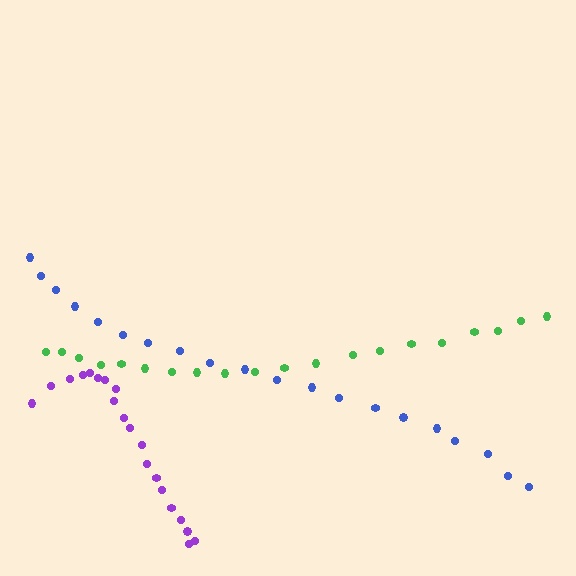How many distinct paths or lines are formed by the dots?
There are 3 distinct paths.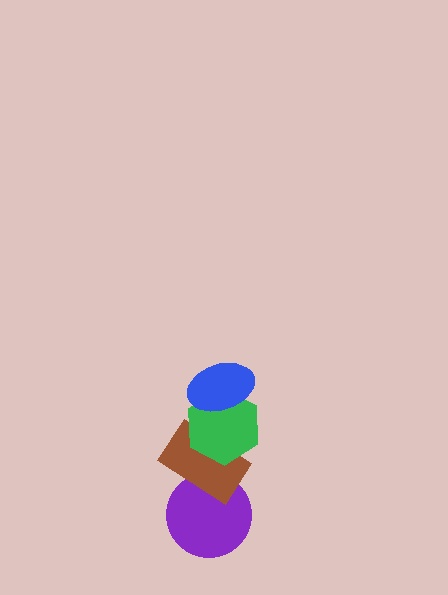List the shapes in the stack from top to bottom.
From top to bottom: the blue ellipse, the green hexagon, the brown rectangle, the purple circle.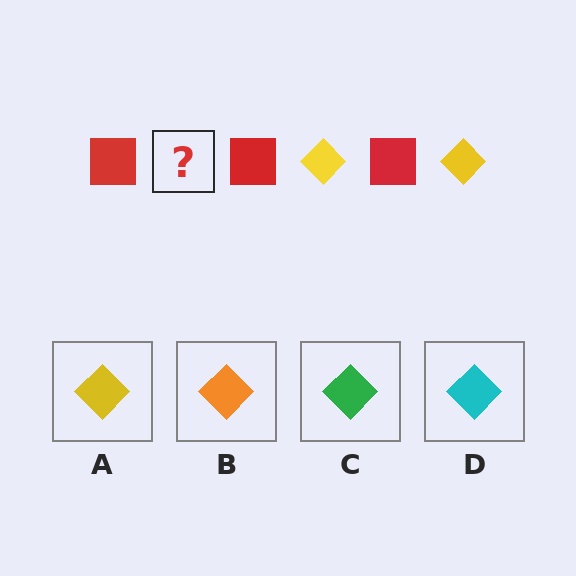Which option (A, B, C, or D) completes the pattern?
A.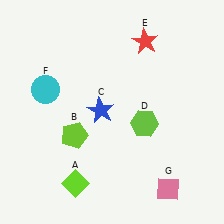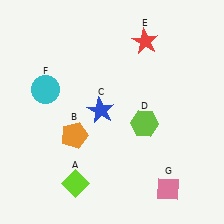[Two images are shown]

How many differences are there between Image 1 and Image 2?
There is 1 difference between the two images.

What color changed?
The pentagon (B) changed from lime in Image 1 to orange in Image 2.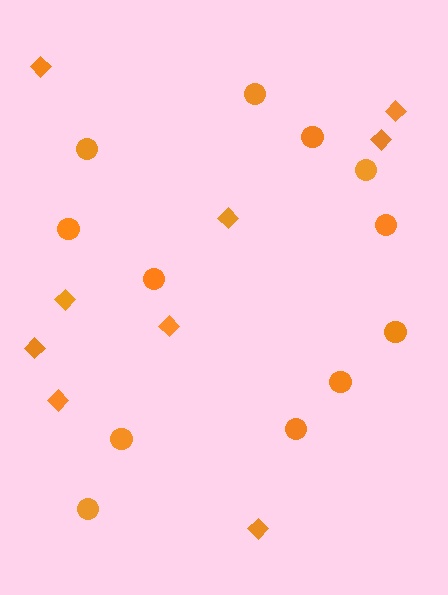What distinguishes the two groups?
There are 2 groups: one group of diamonds (9) and one group of circles (12).